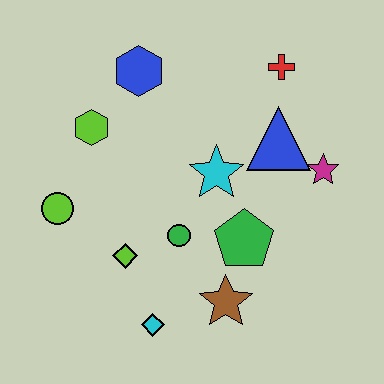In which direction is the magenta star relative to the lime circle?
The magenta star is to the right of the lime circle.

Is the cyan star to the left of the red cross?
Yes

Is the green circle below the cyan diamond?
No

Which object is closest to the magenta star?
The blue triangle is closest to the magenta star.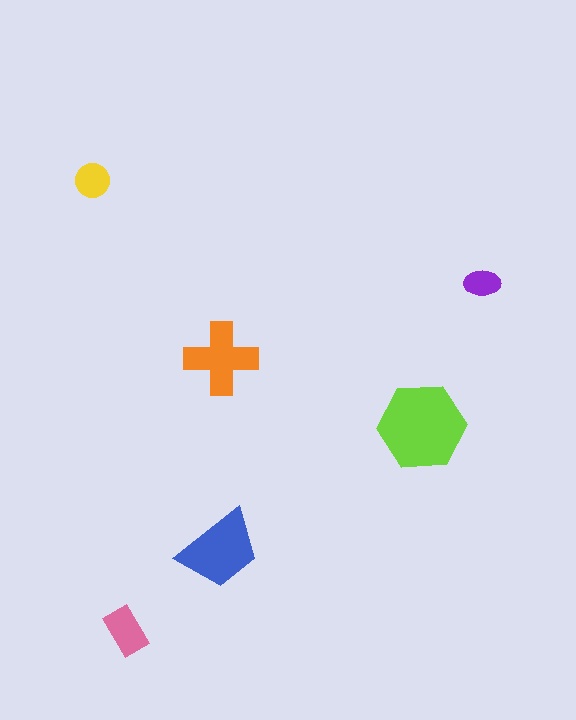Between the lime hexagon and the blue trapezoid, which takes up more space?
The lime hexagon.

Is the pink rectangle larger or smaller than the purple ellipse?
Larger.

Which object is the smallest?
The purple ellipse.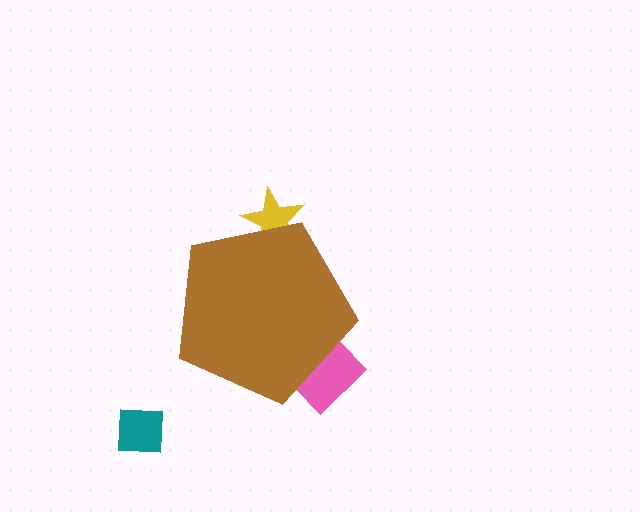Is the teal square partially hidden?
No, the teal square is fully visible.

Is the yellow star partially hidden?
Yes, the yellow star is partially hidden behind the brown pentagon.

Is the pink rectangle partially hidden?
Yes, the pink rectangle is partially hidden behind the brown pentagon.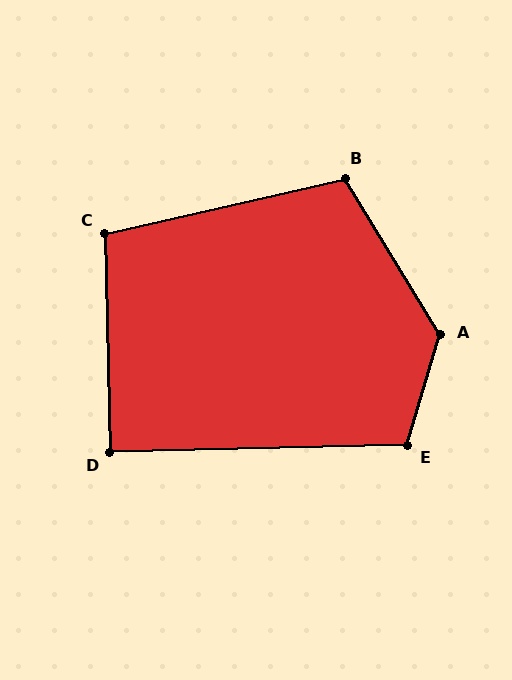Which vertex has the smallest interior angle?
D, at approximately 90 degrees.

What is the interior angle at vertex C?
Approximately 102 degrees (obtuse).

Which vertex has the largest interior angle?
A, at approximately 132 degrees.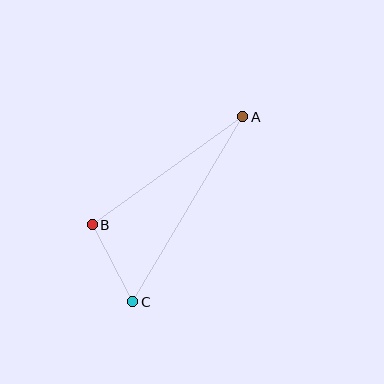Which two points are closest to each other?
Points B and C are closest to each other.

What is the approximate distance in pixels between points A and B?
The distance between A and B is approximately 185 pixels.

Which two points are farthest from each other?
Points A and C are farthest from each other.